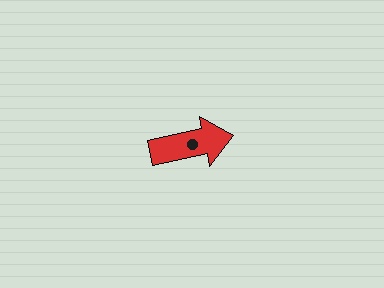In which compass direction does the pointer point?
East.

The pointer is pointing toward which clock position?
Roughly 3 o'clock.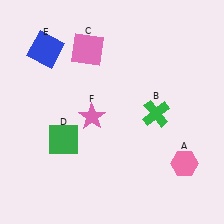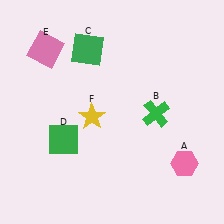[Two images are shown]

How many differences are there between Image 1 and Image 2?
There are 3 differences between the two images.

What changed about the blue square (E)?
In Image 1, E is blue. In Image 2, it changed to pink.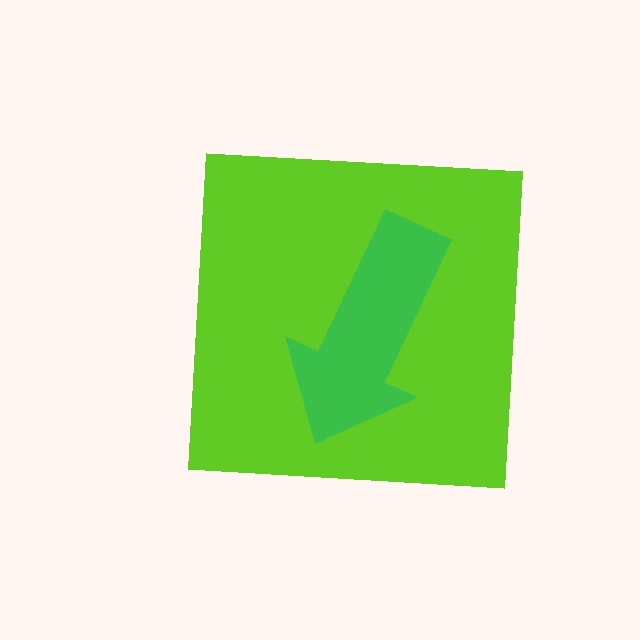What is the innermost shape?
The green arrow.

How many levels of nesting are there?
2.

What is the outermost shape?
The lime square.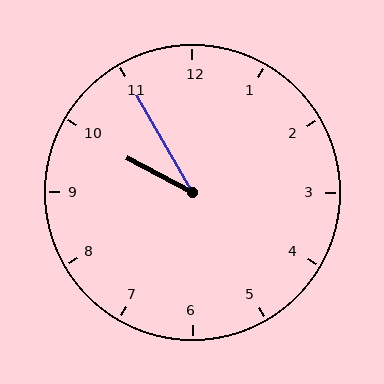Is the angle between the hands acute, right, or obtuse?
It is acute.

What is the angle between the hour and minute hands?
Approximately 32 degrees.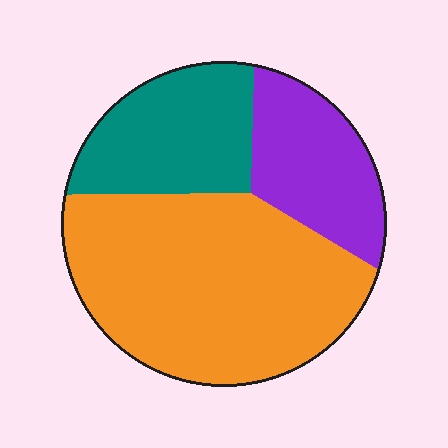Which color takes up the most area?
Orange, at roughly 55%.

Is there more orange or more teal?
Orange.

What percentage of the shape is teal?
Teal takes up about one quarter (1/4) of the shape.